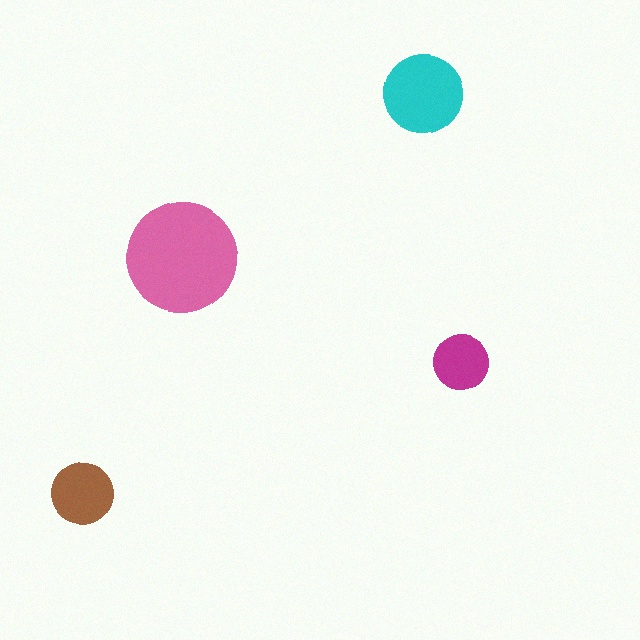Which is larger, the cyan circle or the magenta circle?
The cyan one.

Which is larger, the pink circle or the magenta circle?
The pink one.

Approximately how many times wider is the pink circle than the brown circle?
About 2 times wider.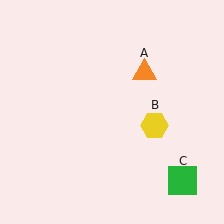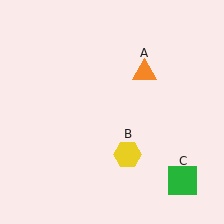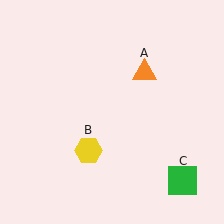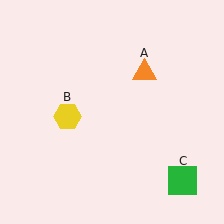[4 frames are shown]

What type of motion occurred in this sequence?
The yellow hexagon (object B) rotated clockwise around the center of the scene.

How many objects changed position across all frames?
1 object changed position: yellow hexagon (object B).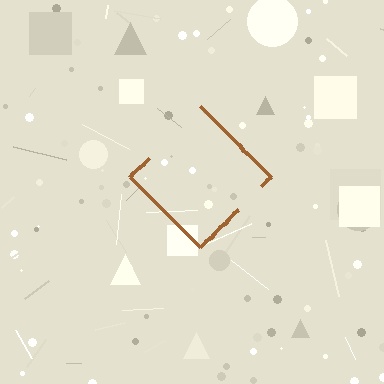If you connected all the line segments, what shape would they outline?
They would outline a diamond.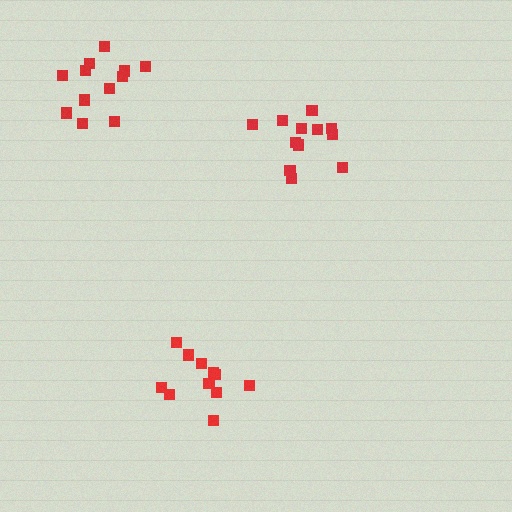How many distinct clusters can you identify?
There are 3 distinct clusters.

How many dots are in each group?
Group 1: 12 dots, Group 2: 11 dots, Group 3: 12 dots (35 total).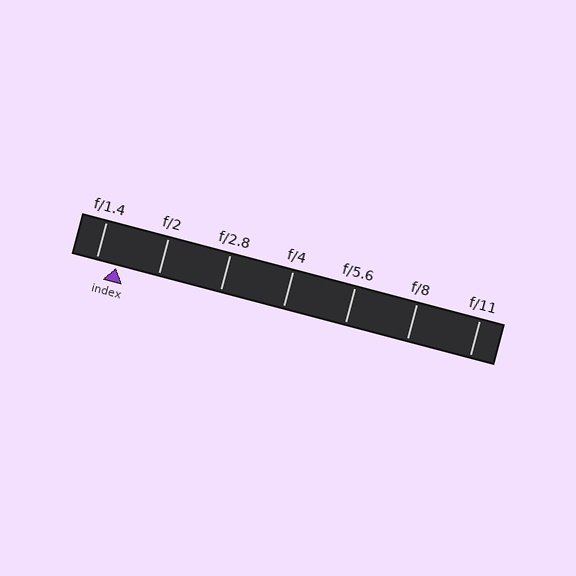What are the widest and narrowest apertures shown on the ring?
The widest aperture shown is f/1.4 and the narrowest is f/11.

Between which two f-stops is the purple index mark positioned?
The index mark is between f/1.4 and f/2.